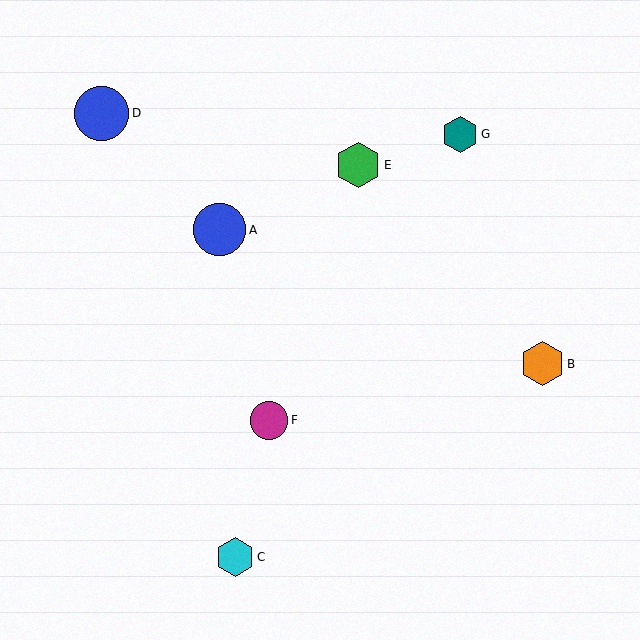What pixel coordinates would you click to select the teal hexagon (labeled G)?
Click at (460, 134) to select the teal hexagon G.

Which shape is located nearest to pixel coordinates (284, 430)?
The magenta circle (labeled F) at (269, 420) is nearest to that location.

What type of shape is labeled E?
Shape E is a green hexagon.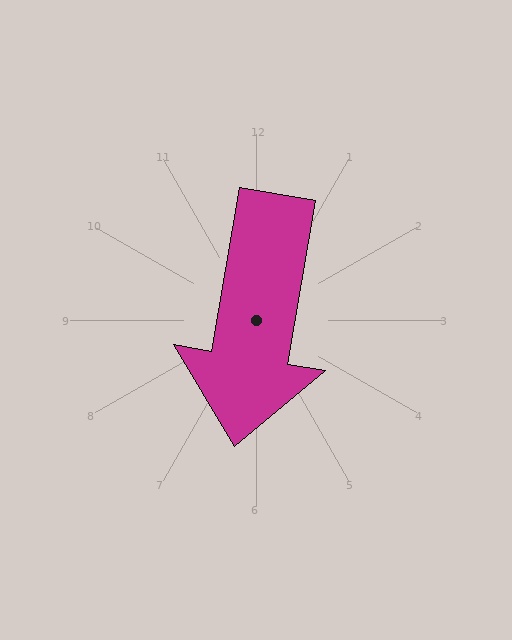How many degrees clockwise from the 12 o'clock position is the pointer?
Approximately 190 degrees.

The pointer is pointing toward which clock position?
Roughly 6 o'clock.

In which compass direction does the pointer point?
South.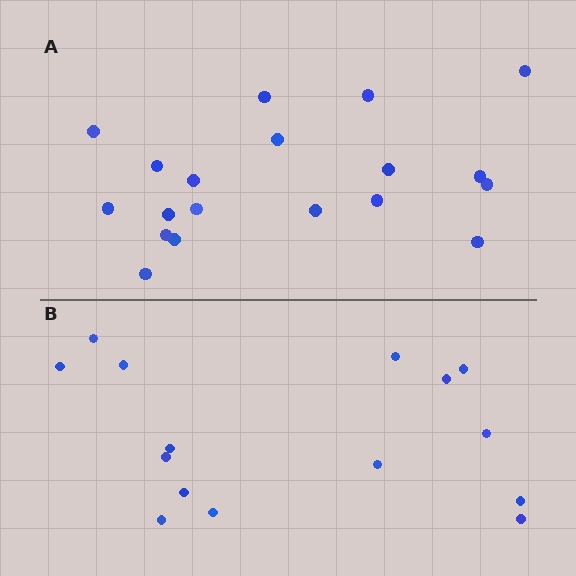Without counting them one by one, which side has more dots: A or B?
Region A (the top region) has more dots.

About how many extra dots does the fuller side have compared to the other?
Region A has about 4 more dots than region B.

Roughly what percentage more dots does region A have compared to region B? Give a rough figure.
About 25% more.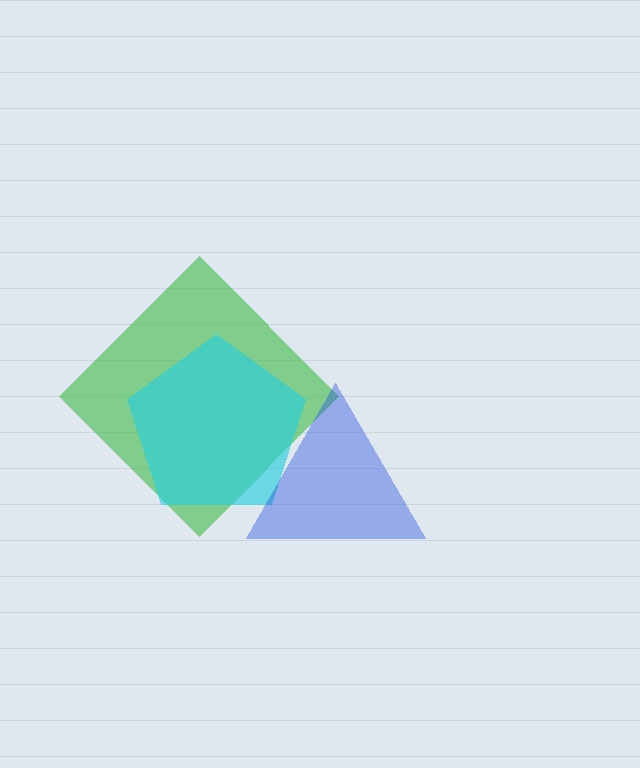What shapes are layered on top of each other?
The layered shapes are: a green diamond, a cyan pentagon, a blue triangle.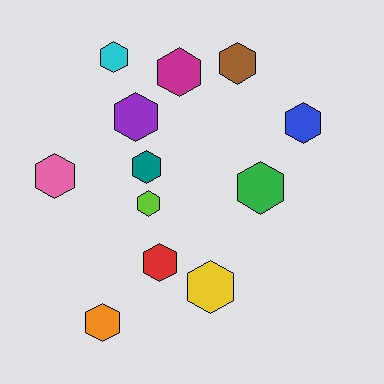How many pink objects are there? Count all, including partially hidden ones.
There is 1 pink object.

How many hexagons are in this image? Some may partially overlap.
There are 12 hexagons.